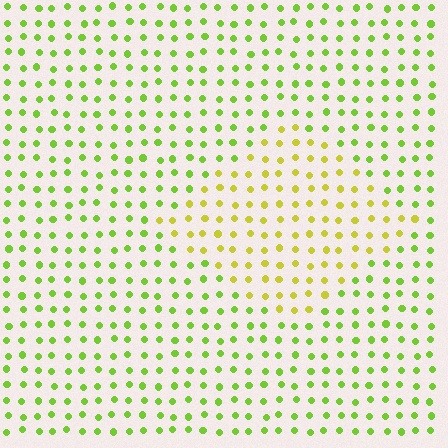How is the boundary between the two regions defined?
The boundary is defined purely by a slight shift in hue (about 32 degrees). Spacing, size, and orientation are identical on both sides.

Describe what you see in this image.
The image is filled with small lime elements in a uniform arrangement. A diamond-shaped region is visible where the elements are tinted to a slightly different hue, forming a subtle color boundary.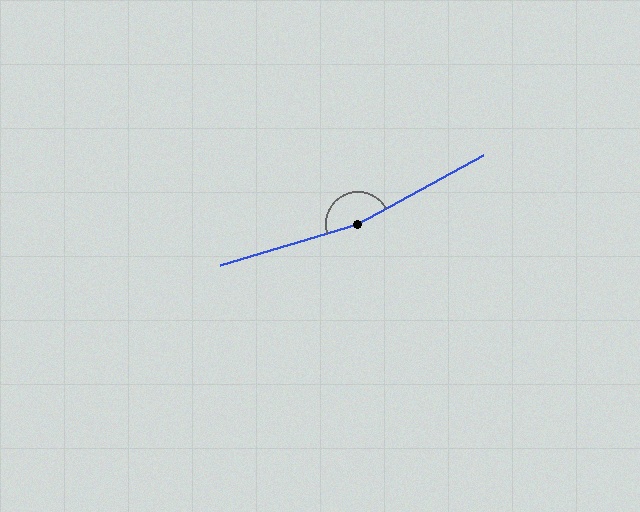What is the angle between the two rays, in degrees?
Approximately 168 degrees.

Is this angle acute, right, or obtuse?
It is obtuse.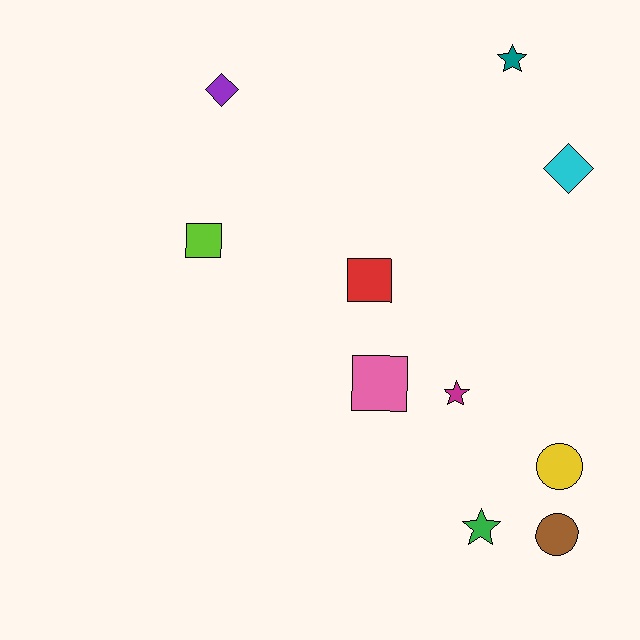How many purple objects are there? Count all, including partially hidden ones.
There is 1 purple object.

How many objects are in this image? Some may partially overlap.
There are 10 objects.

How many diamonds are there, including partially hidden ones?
There are 2 diamonds.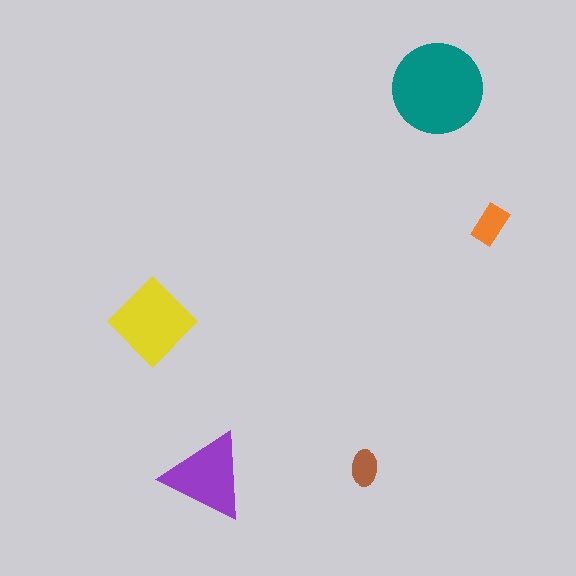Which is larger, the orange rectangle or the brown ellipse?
The orange rectangle.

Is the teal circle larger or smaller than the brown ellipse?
Larger.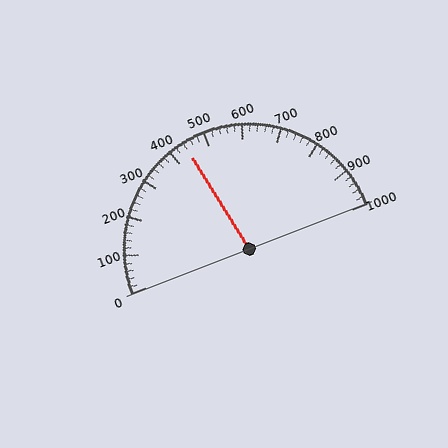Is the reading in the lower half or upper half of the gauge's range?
The reading is in the lower half of the range (0 to 1000).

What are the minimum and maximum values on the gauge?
The gauge ranges from 0 to 1000.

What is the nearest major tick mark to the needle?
The nearest major tick mark is 400.